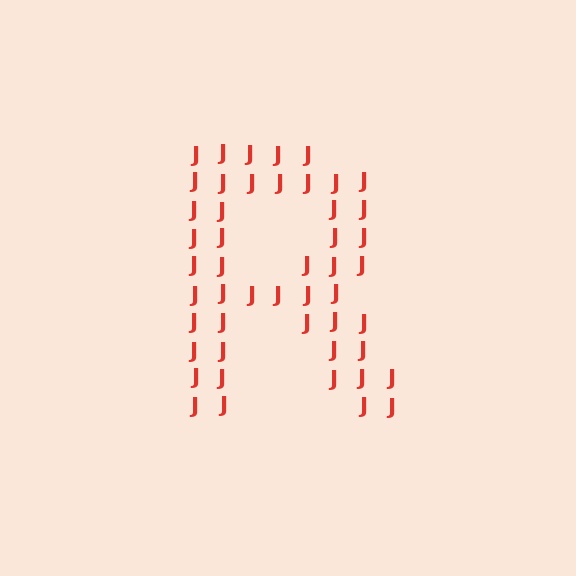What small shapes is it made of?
It is made of small letter J's.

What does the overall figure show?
The overall figure shows the letter R.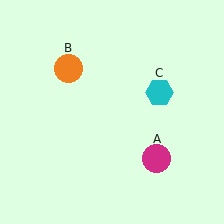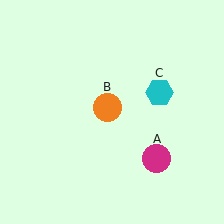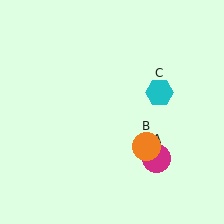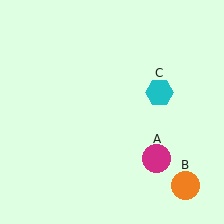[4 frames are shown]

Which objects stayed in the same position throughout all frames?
Magenta circle (object A) and cyan hexagon (object C) remained stationary.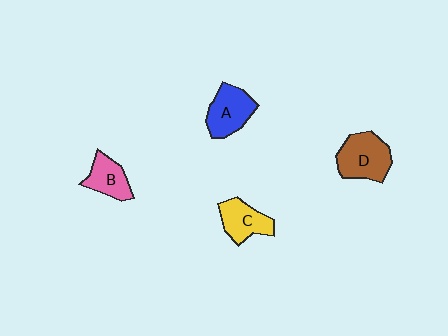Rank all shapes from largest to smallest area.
From largest to smallest: D (brown), A (blue), C (yellow), B (pink).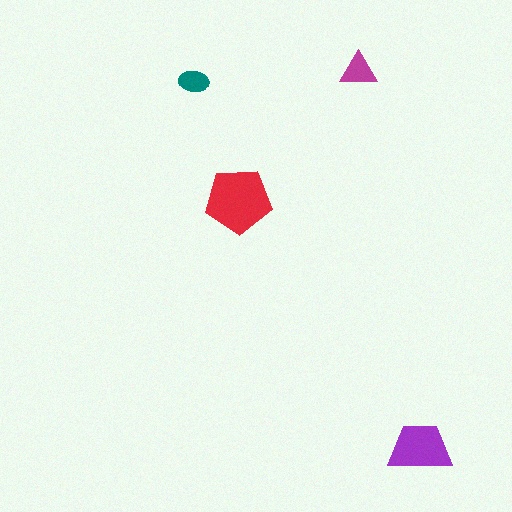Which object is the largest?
The red pentagon.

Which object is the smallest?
The teal ellipse.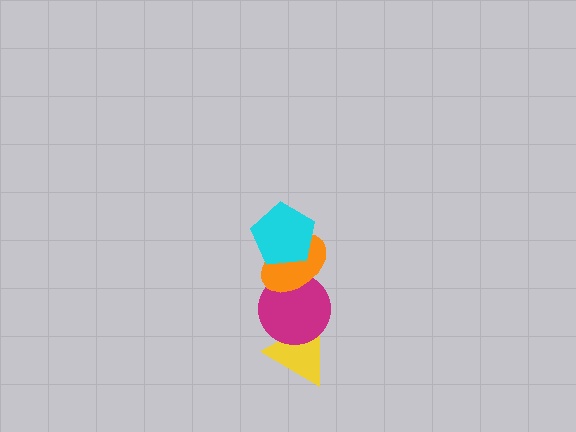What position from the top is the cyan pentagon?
The cyan pentagon is 1st from the top.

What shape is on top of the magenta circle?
The orange ellipse is on top of the magenta circle.